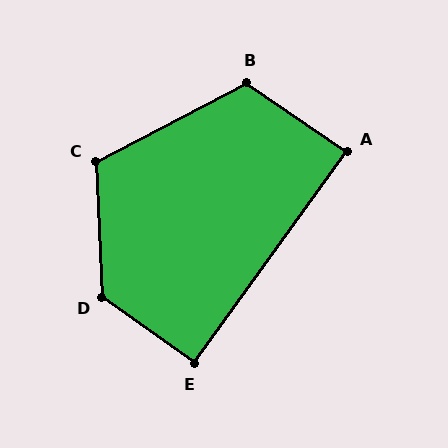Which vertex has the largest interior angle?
D, at approximately 128 degrees.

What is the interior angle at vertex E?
Approximately 90 degrees (approximately right).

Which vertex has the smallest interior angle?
A, at approximately 88 degrees.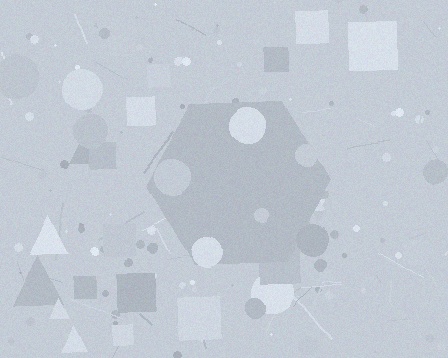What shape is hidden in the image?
A hexagon is hidden in the image.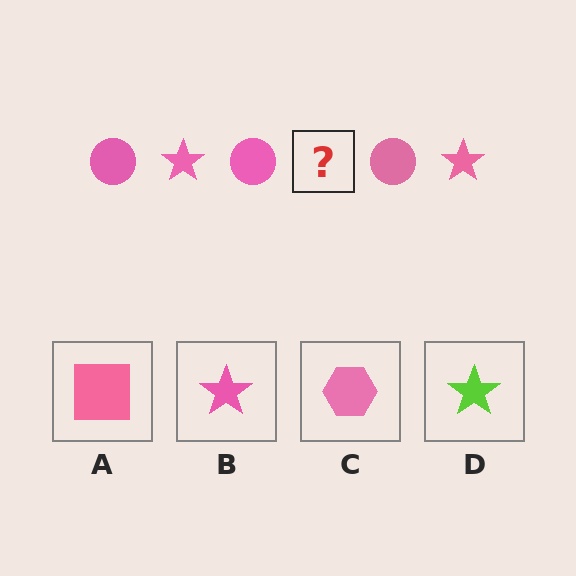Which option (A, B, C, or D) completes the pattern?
B.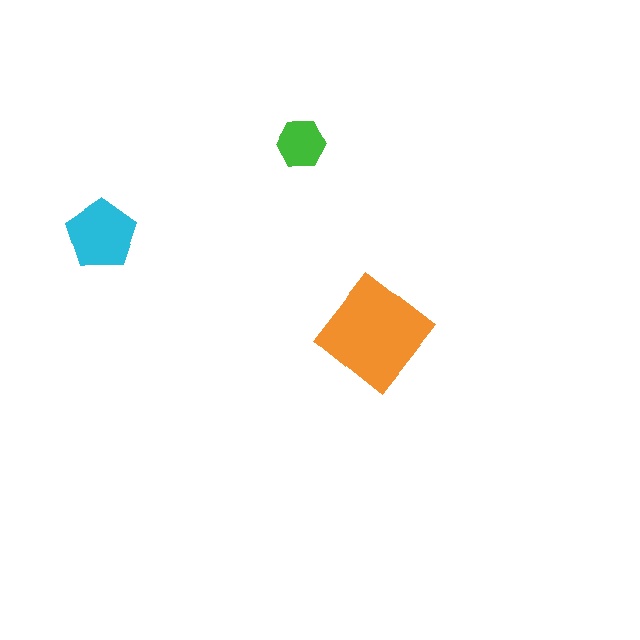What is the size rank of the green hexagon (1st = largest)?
3rd.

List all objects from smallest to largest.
The green hexagon, the cyan pentagon, the orange diamond.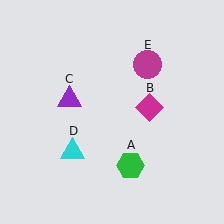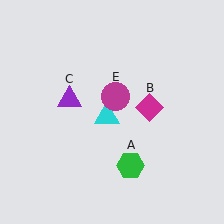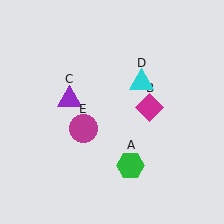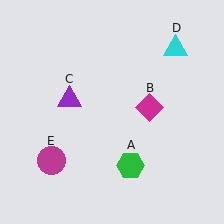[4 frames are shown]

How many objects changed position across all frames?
2 objects changed position: cyan triangle (object D), magenta circle (object E).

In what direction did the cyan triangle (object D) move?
The cyan triangle (object D) moved up and to the right.